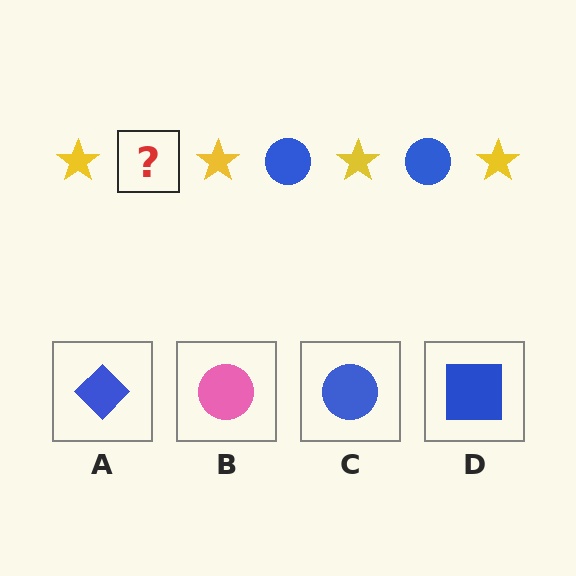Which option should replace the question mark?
Option C.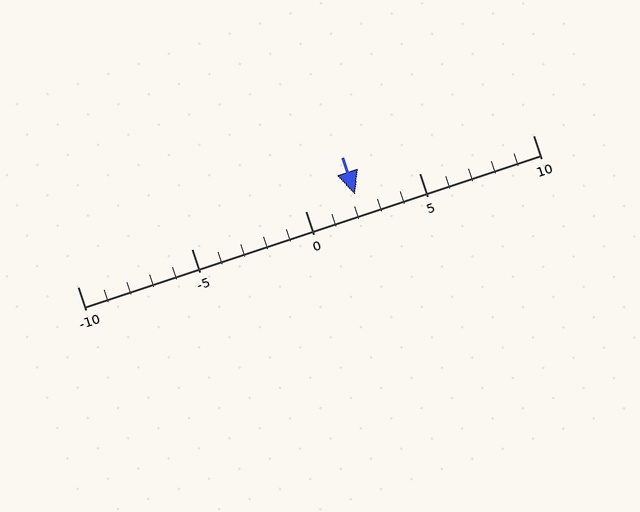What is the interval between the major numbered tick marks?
The major tick marks are spaced 5 units apart.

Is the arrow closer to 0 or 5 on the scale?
The arrow is closer to 0.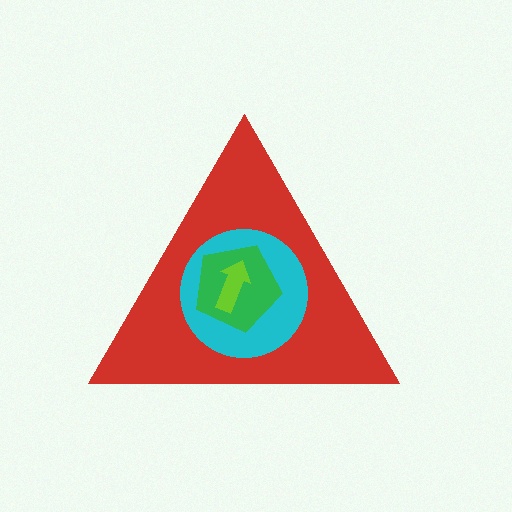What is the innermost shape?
The lime arrow.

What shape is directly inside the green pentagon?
The lime arrow.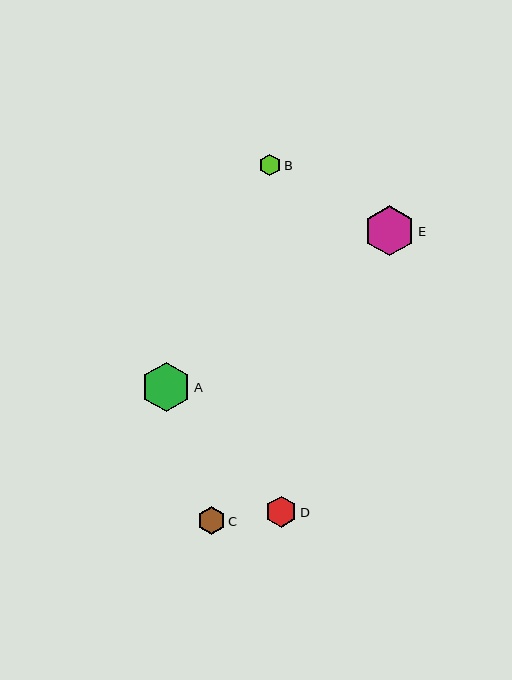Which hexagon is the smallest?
Hexagon B is the smallest with a size of approximately 21 pixels.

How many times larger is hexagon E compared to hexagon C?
Hexagon E is approximately 1.8 times the size of hexagon C.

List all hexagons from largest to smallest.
From largest to smallest: E, A, D, C, B.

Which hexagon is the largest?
Hexagon E is the largest with a size of approximately 50 pixels.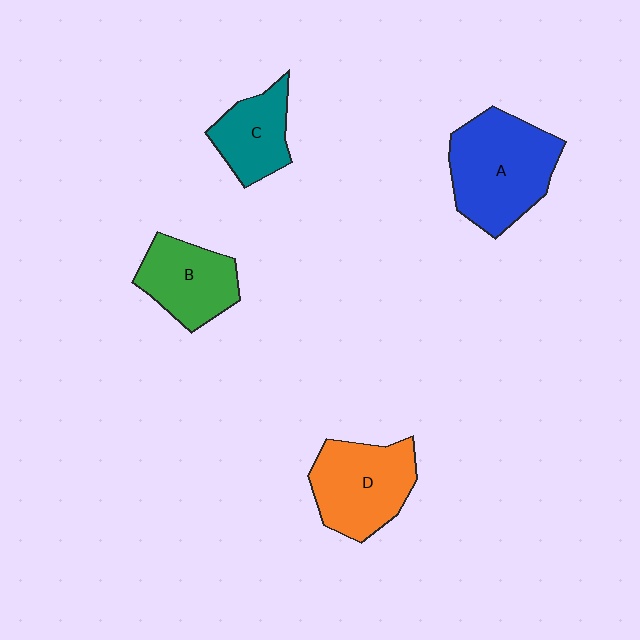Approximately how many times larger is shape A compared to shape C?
Approximately 1.8 times.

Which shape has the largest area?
Shape A (blue).